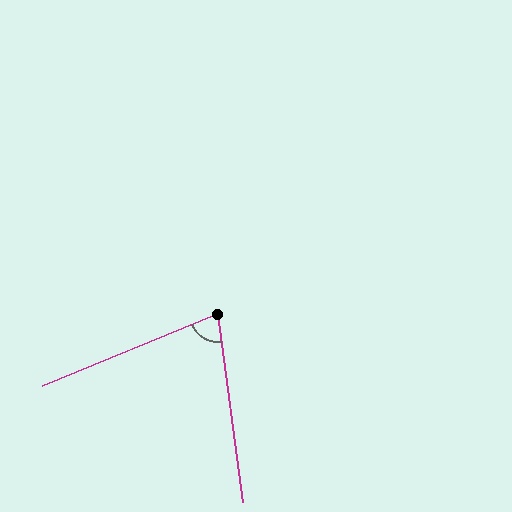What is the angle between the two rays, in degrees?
Approximately 75 degrees.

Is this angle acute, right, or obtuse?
It is acute.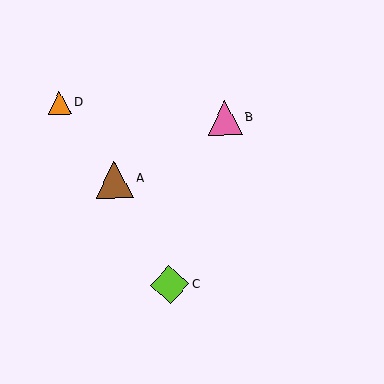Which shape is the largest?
The lime diamond (labeled C) is the largest.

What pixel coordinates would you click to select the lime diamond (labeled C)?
Click at (170, 285) to select the lime diamond C.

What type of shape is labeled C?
Shape C is a lime diamond.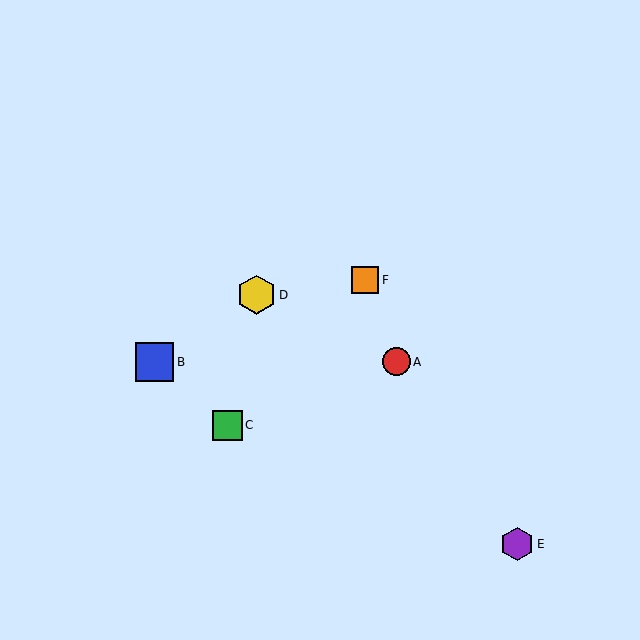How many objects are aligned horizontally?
2 objects (A, B) are aligned horizontally.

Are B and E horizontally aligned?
No, B is at y≈362 and E is at y≈544.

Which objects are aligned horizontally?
Objects A, B are aligned horizontally.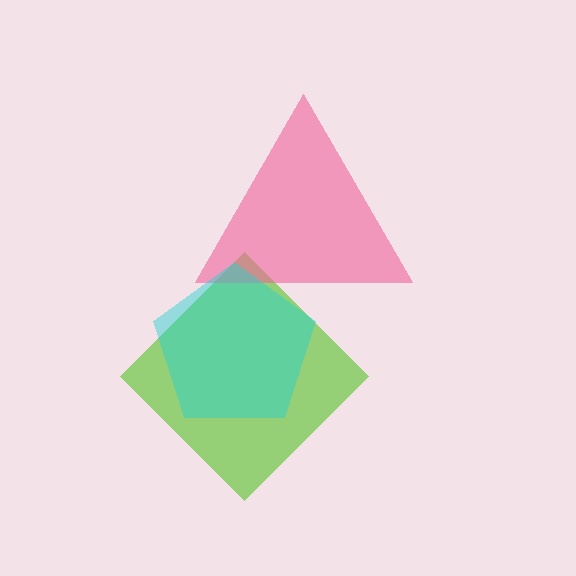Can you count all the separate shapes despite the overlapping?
Yes, there are 3 separate shapes.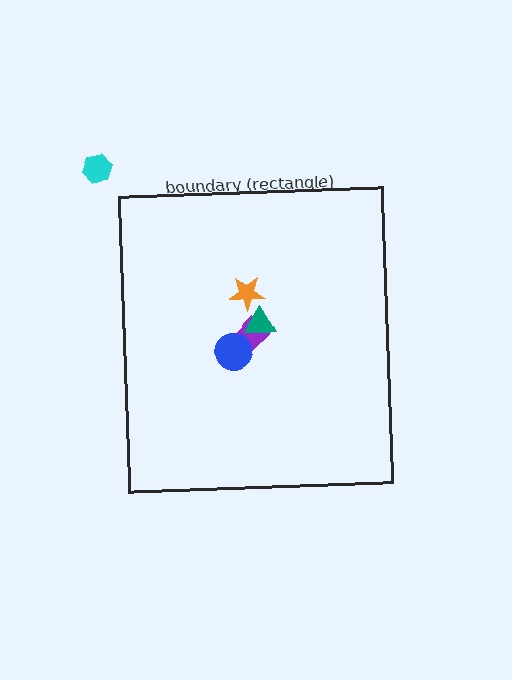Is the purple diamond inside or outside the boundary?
Inside.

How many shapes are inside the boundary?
4 inside, 1 outside.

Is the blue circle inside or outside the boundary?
Inside.